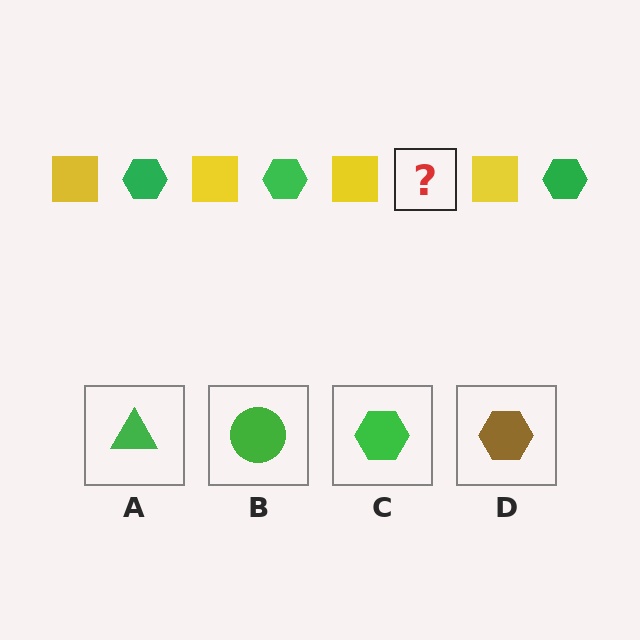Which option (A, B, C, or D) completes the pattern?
C.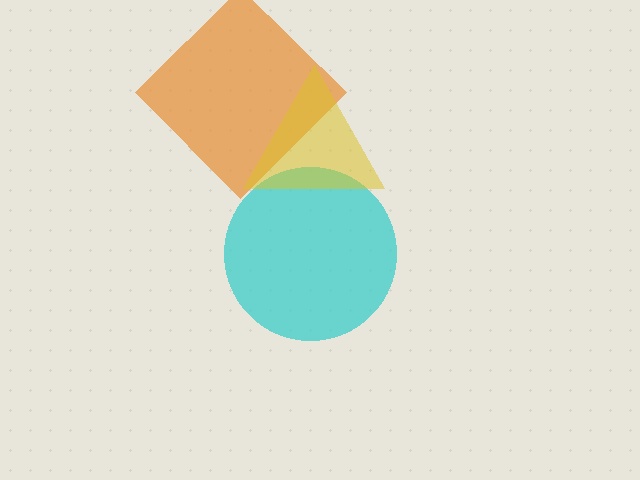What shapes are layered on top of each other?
The layered shapes are: an orange diamond, a cyan circle, a yellow triangle.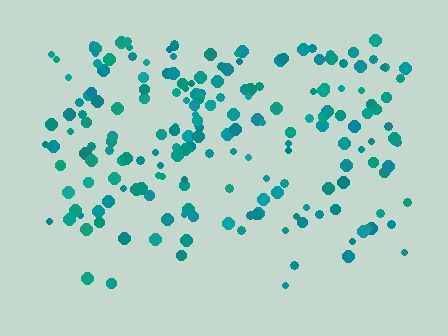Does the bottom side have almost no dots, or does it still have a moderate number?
Still a moderate number, just noticeably fewer than the top.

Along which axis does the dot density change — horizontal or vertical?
Vertical.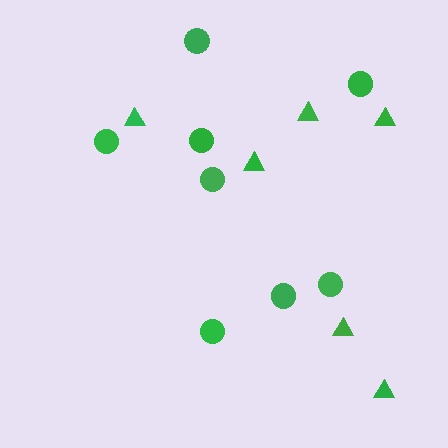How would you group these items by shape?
There are 2 groups: one group of triangles (6) and one group of circles (8).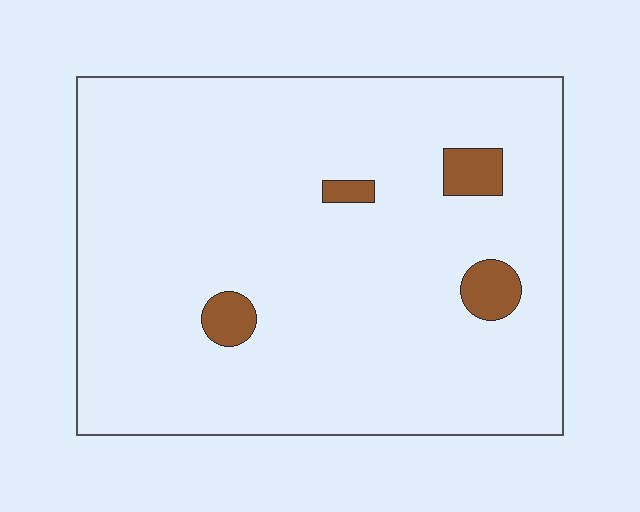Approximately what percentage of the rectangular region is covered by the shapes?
Approximately 5%.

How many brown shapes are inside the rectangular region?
4.